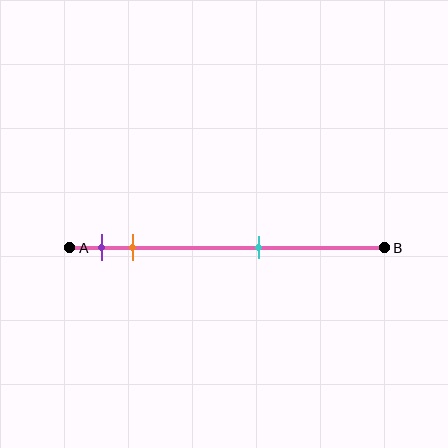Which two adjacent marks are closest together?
The purple and orange marks are the closest adjacent pair.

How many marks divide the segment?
There are 3 marks dividing the segment.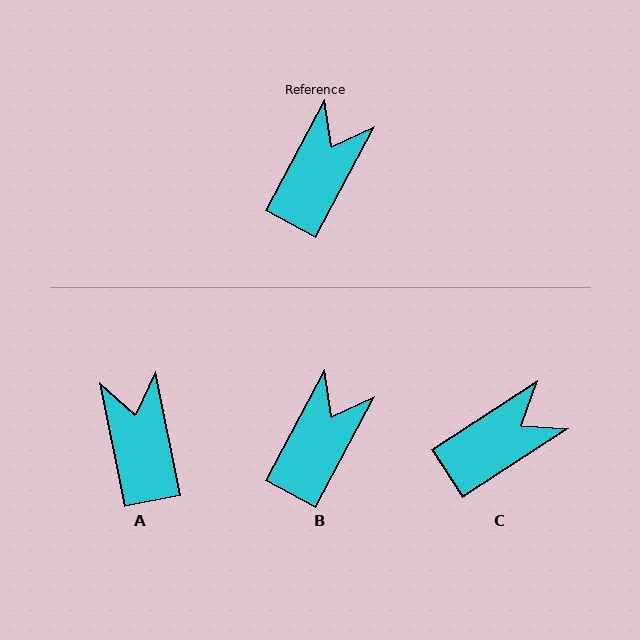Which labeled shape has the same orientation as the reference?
B.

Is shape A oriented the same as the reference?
No, it is off by about 40 degrees.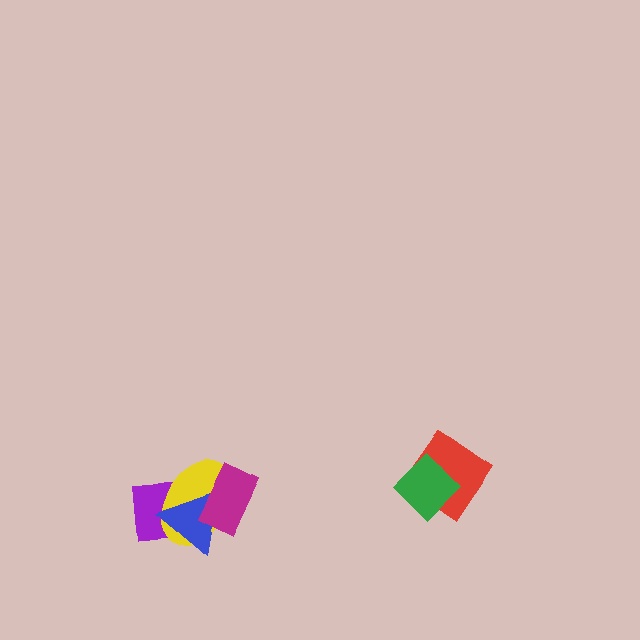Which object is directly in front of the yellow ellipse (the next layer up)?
The blue triangle is directly in front of the yellow ellipse.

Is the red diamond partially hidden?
Yes, it is partially covered by another shape.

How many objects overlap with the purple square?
2 objects overlap with the purple square.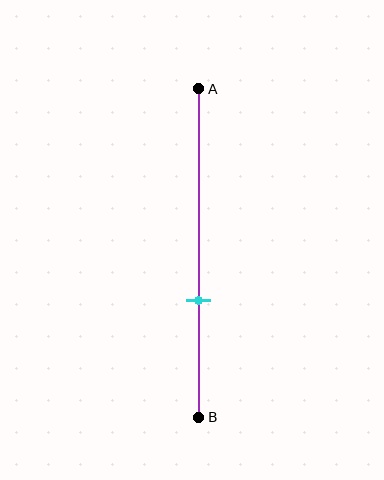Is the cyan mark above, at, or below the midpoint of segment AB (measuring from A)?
The cyan mark is below the midpoint of segment AB.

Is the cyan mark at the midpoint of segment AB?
No, the mark is at about 65% from A, not at the 50% midpoint.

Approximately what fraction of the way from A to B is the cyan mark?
The cyan mark is approximately 65% of the way from A to B.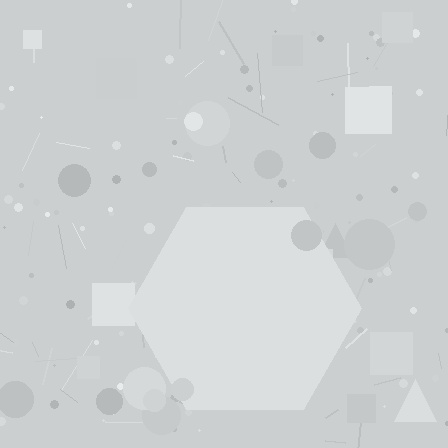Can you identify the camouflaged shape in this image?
The camouflaged shape is a hexagon.